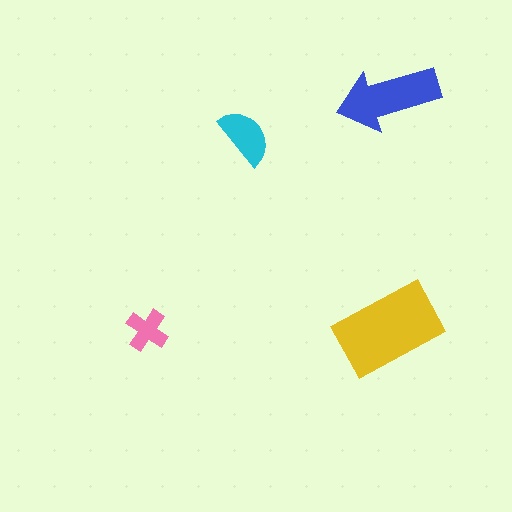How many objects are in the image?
There are 4 objects in the image.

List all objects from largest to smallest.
The yellow rectangle, the blue arrow, the cyan semicircle, the pink cross.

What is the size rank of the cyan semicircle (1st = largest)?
3rd.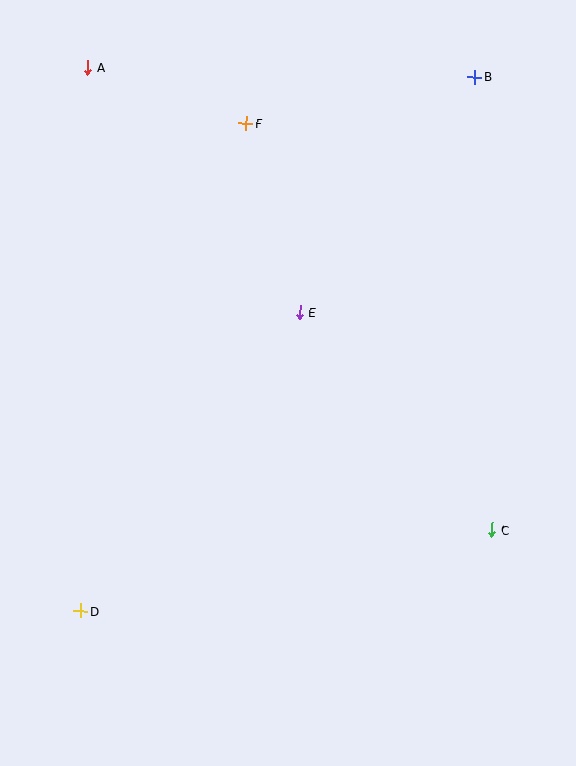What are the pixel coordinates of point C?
Point C is at (492, 530).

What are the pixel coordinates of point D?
Point D is at (81, 611).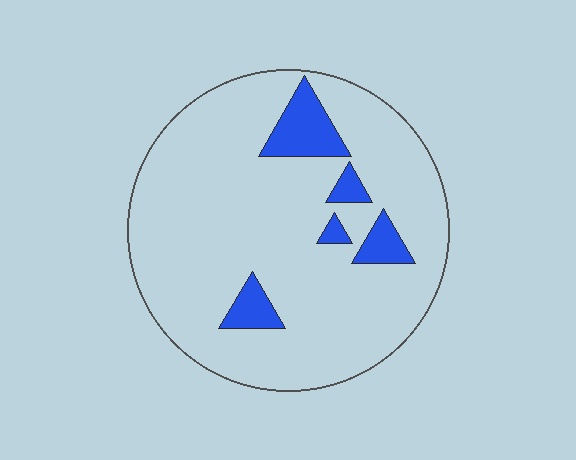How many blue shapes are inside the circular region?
5.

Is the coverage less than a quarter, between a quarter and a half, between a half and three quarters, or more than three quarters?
Less than a quarter.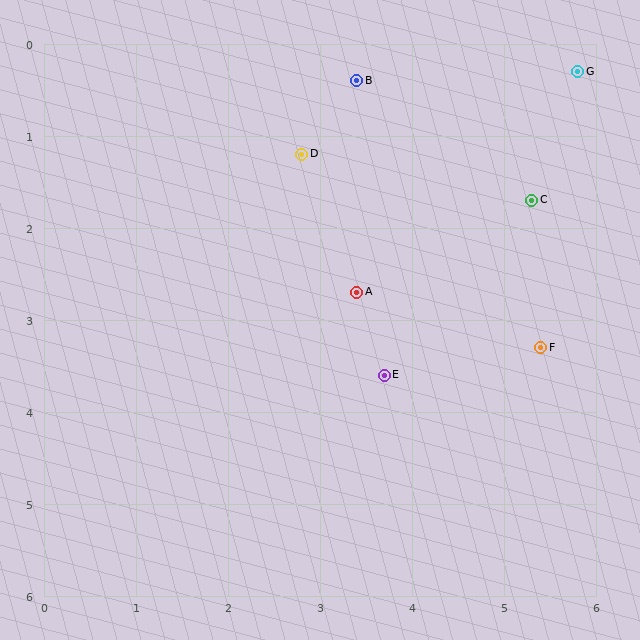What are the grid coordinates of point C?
Point C is at approximately (5.3, 1.7).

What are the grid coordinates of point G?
Point G is at approximately (5.8, 0.3).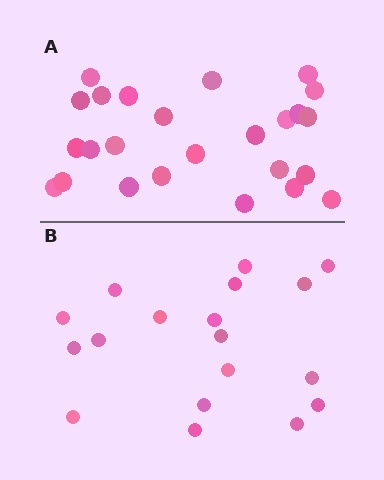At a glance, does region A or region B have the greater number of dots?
Region A (the top region) has more dots.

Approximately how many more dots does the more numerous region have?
Region A has roughly 8 or so more dots than region B.